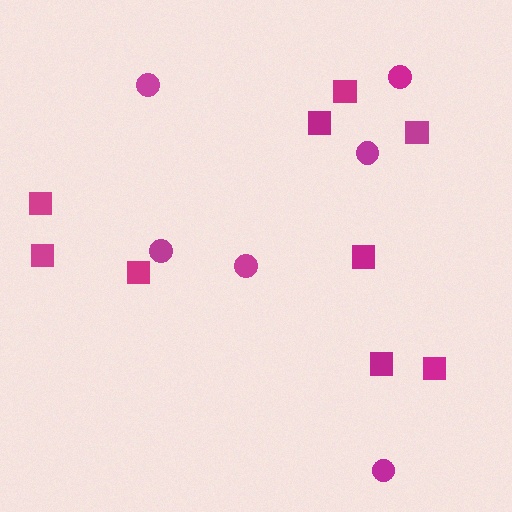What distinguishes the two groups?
There are 2 groups: one group of circles (6) and one group of squares (9).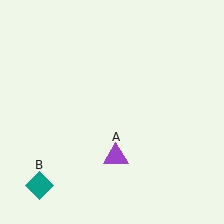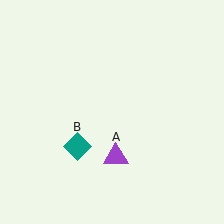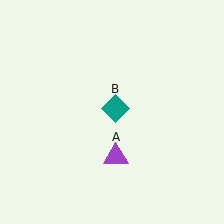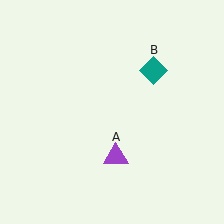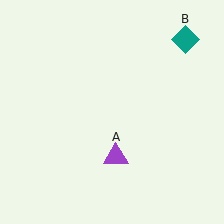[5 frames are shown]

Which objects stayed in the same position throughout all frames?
Purple triangle (object A) remained stationary.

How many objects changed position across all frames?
1 object changed position: teal diamond (object B).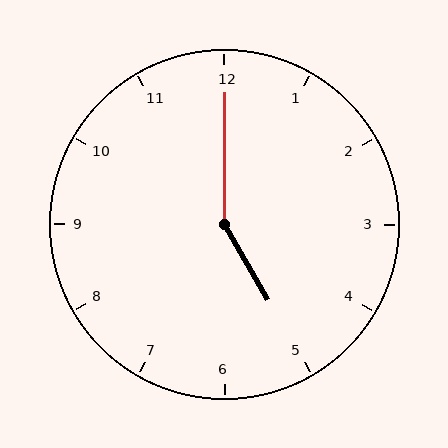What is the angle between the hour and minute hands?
Approximately 150 degrees.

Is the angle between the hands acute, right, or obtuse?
It is obtuse.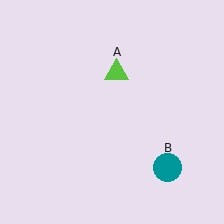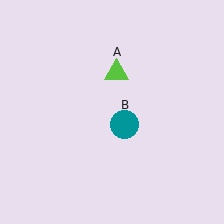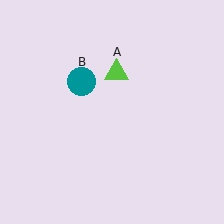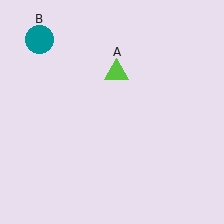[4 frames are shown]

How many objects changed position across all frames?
1 object changed position: teal circle (object B).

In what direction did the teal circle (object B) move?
The teal circle (object B) moved up and to the left.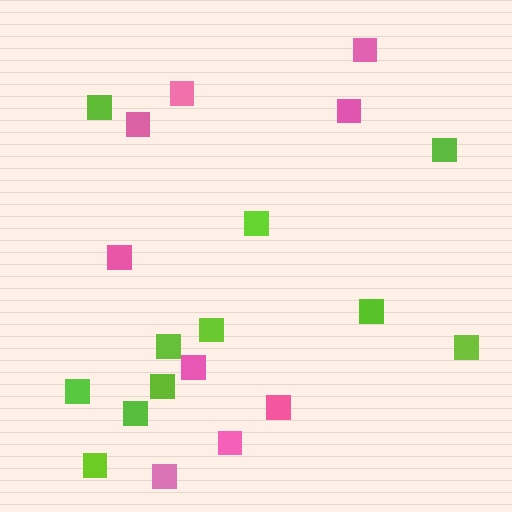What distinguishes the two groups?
There are 2 groups: one group of lime squares (11) and one group of pink squares (9).